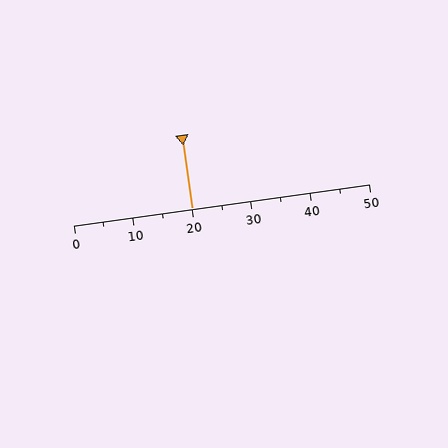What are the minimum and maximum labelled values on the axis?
The axis runs from 0 to 50.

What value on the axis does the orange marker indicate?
The marker indicates approximately 20.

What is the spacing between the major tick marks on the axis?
The major ticks are spaced 10 apart.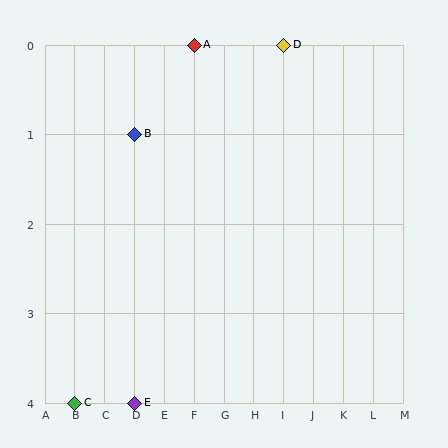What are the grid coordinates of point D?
Point D is at grid coordinates (I, 0).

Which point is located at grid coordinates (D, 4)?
Point E is at (D, 4).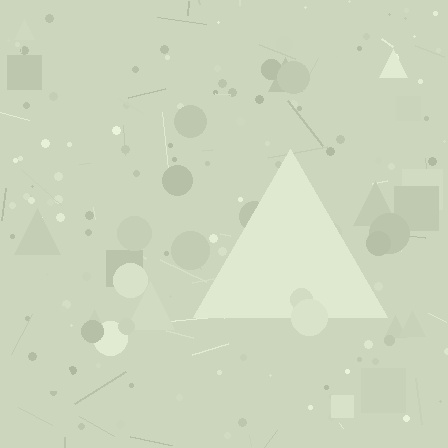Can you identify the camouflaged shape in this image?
The camouflaged shape is a triangle.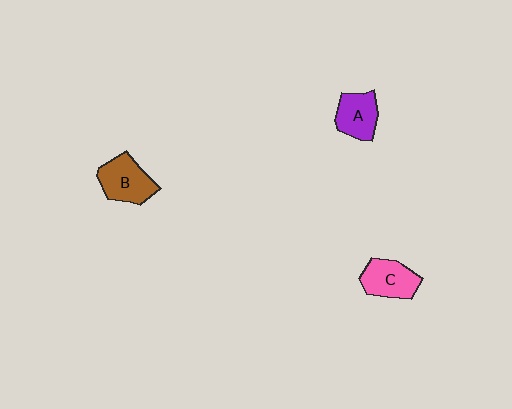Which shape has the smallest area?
Shape A (purple).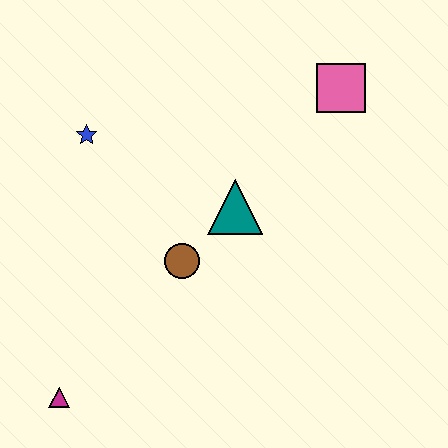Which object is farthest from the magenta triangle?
The pink square is farthest from the magenta triangle.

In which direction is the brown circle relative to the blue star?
The brown circle is below the blue star.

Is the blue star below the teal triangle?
No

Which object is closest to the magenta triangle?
The brown circle is closest to the magenta triangle.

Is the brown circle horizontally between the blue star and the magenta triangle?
No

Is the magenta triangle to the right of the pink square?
No